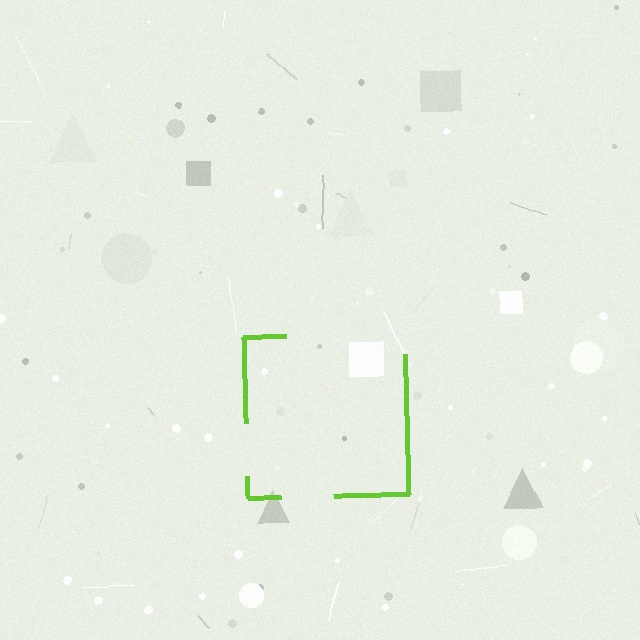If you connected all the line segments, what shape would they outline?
They would outline a square.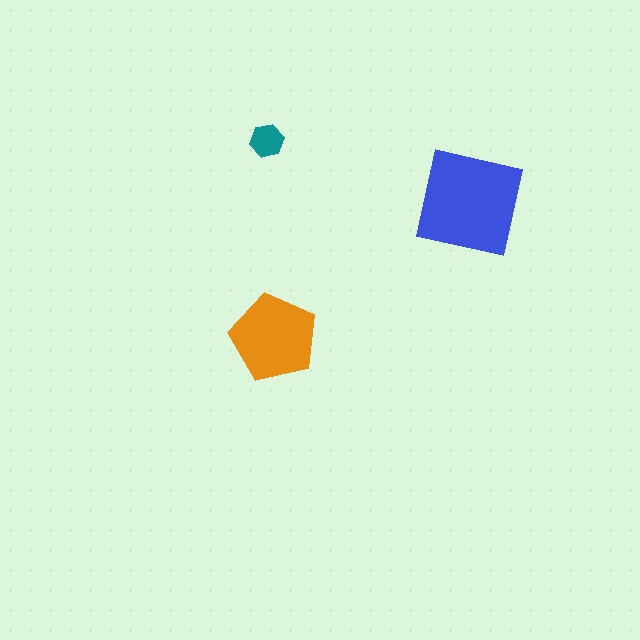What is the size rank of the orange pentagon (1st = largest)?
2nd.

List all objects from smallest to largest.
The teal hexagon, the orange pentagon, the blue square.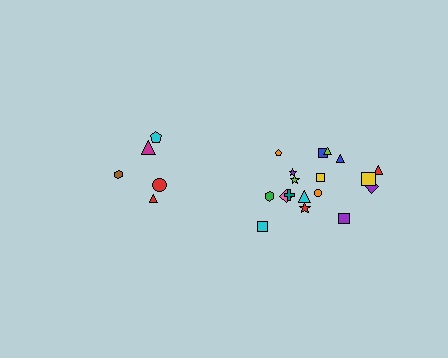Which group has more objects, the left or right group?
The right group.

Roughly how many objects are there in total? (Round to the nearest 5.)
Roughly 25 objects in total.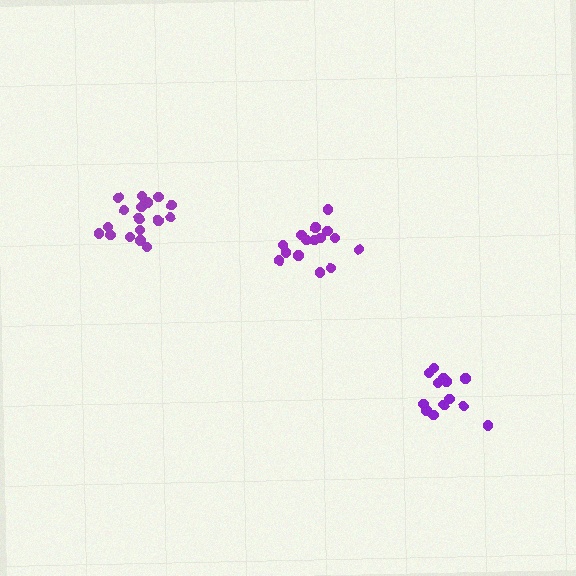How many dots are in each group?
Group 1: 13 dots, Group 2: 18 dots, Group 3: 15 dots (46 total).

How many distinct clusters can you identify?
There are 3 distinct clusters.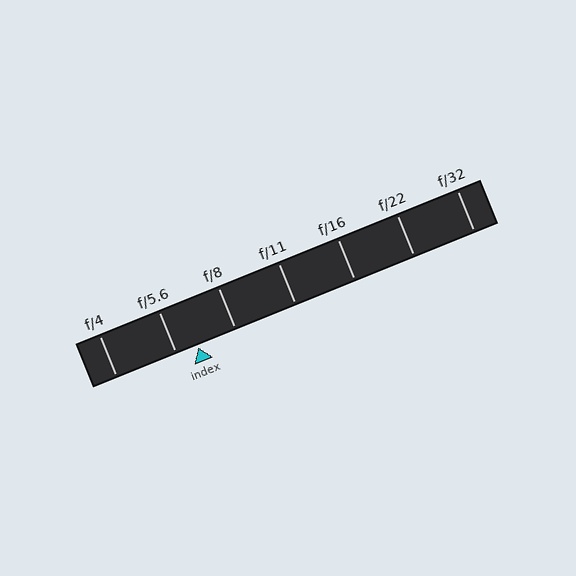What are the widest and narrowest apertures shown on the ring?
The widest aperture shown is f/4 and the narrowest is f/32.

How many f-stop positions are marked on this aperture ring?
There are 7 f-stop positions marked.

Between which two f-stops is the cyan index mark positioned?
The index mark is between f/5.6 and f/8.